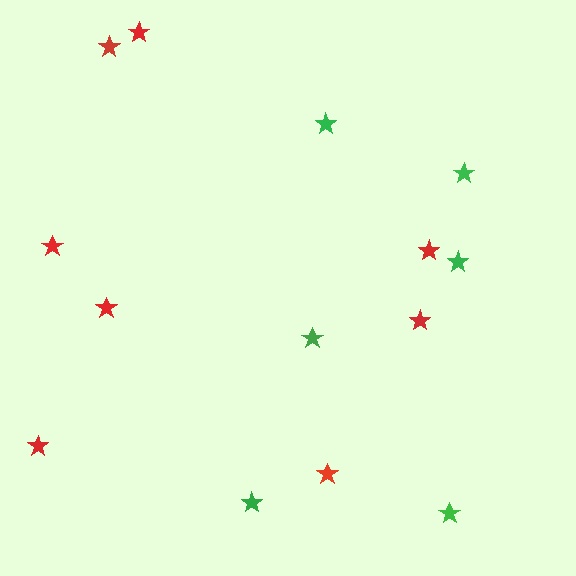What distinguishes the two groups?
There are 2 groups: one group of green stars (6) and one group of red stars (8).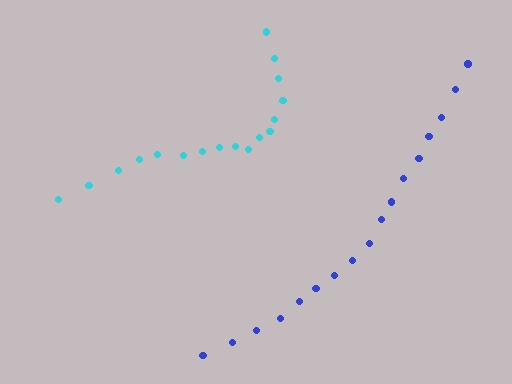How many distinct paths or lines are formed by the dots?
There are 2 distinct paths.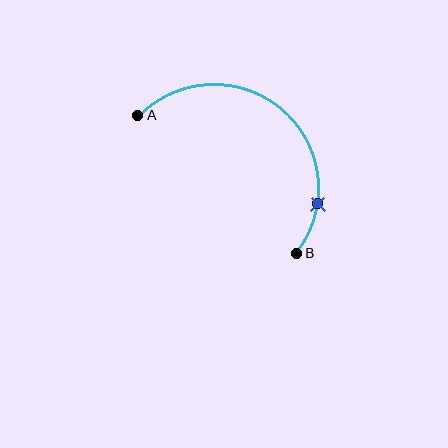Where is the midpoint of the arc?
The arc midpoint is the point on the curve farthest from the straight line joining A and B. It sits above and to the right of that line.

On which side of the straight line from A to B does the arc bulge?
The arc bulges above and to the right of the straight line connecting A and B.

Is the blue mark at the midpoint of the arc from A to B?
No. The blue mark lies on the arc but is closer to endpoint B. The arc midpoint would be at the point on the curve equidistant along the arc from both A and B.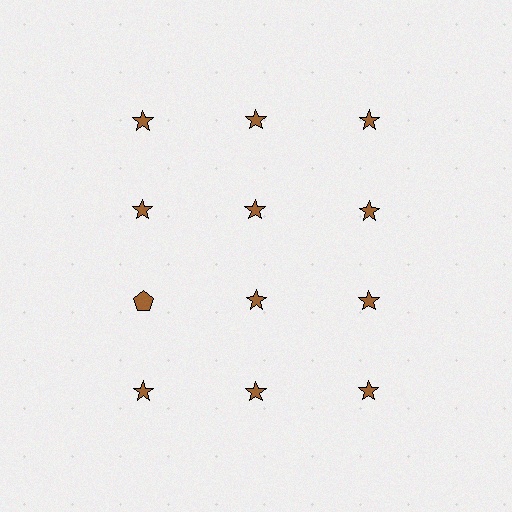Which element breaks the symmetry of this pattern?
The brown pentagon in the third row, leftmost column breaks the symmetry. All other shapes are brown stars.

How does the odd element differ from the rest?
It has a different shape: pentagon instead of star.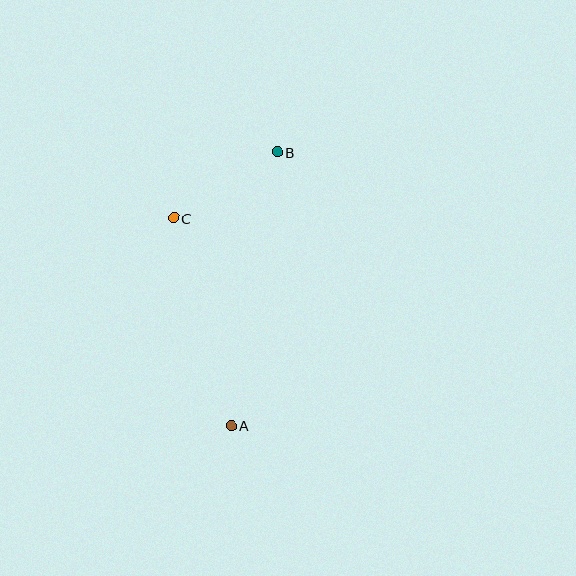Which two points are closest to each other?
Points B and C are closest to each other.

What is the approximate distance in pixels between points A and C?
The distance between A and C is approximately 216 pixels.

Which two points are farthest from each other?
Points A and B are farthest from each other.